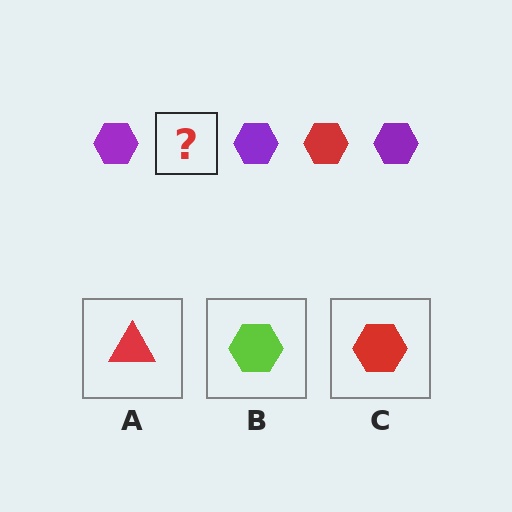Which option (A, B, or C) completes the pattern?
C.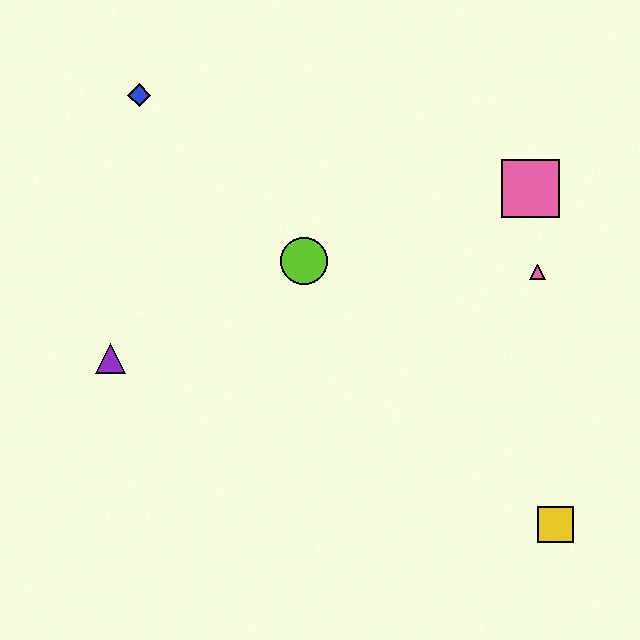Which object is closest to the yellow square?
The pink triangle is closest to the yellow square.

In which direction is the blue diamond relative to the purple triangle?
The blue diamond is above the purple triangle.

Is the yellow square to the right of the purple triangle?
Yes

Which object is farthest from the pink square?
The purple triangle is farthest from the pink square.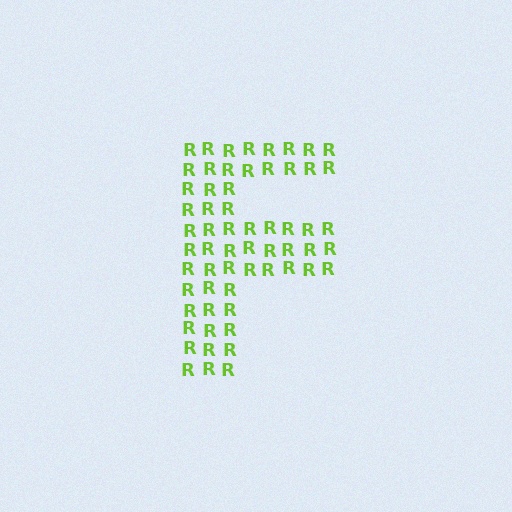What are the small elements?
The small elements are letter R's.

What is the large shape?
The large shape is the letter F.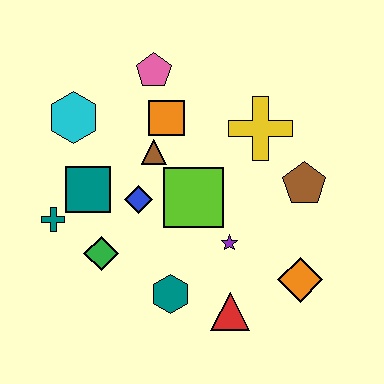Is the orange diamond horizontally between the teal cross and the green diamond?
No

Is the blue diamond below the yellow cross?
Yes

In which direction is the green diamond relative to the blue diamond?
The green diamond is below the blue diamond.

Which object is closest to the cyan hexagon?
The teal square is closest to the cyan hexagon.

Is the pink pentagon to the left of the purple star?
Yes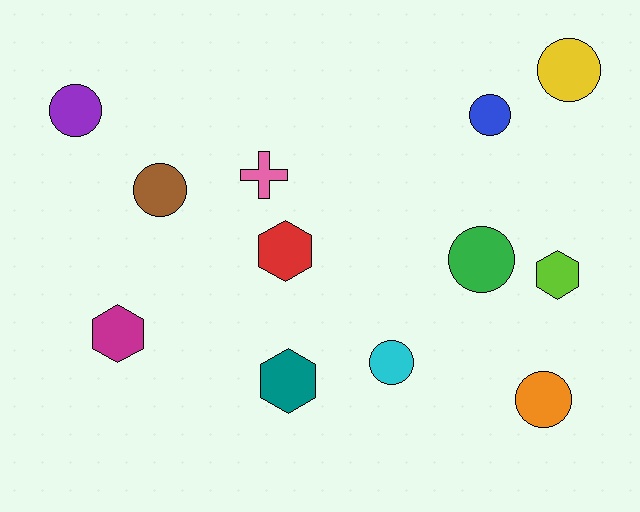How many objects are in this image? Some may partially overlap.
There are 12 objects.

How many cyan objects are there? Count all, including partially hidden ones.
There is 1 cyan object.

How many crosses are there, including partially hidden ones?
There is 1 cross.